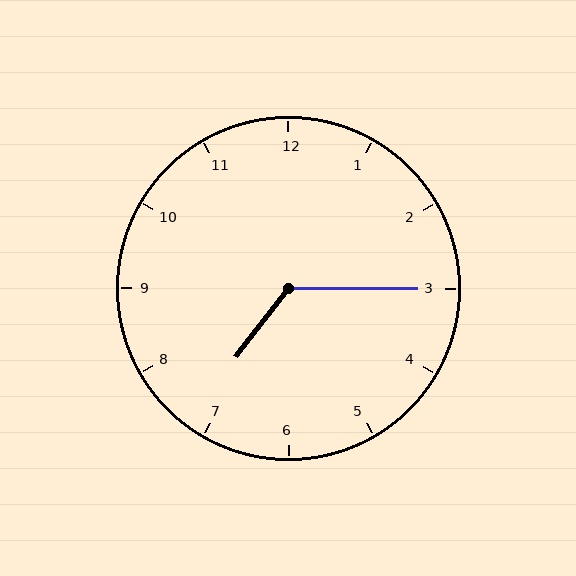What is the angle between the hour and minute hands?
Approximately 128 degrees.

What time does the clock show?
7:15.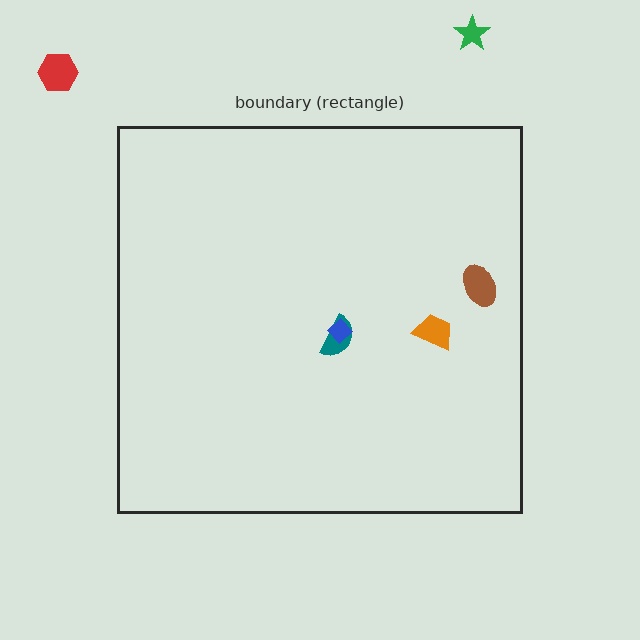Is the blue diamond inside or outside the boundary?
Inside.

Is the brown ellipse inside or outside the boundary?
Inside.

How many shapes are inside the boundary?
4 inside, 2 outside.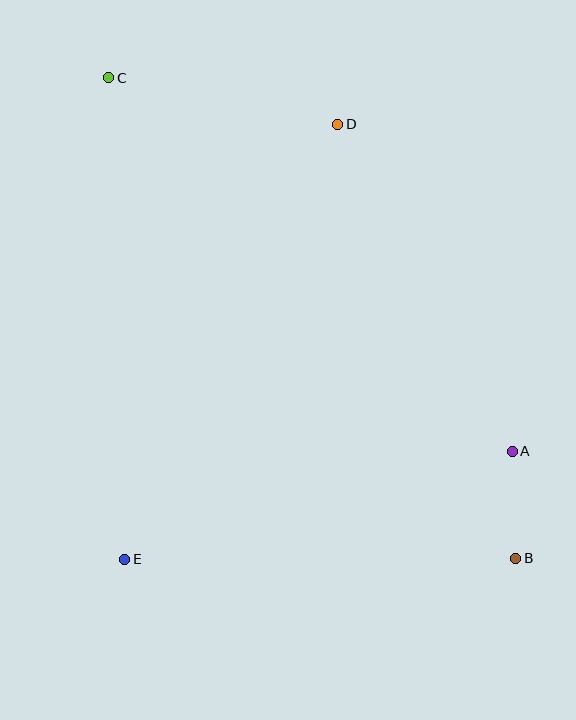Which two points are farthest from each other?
Points B and C are farthest from each other.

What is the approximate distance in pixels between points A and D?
The distance between A and D is approximately 370 pixels.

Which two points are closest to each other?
Points A and B are closest to each other.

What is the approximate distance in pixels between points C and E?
The distance between C and E is approximately 482 pixels.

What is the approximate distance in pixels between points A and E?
The distance between A and E is approximately 402 pixels.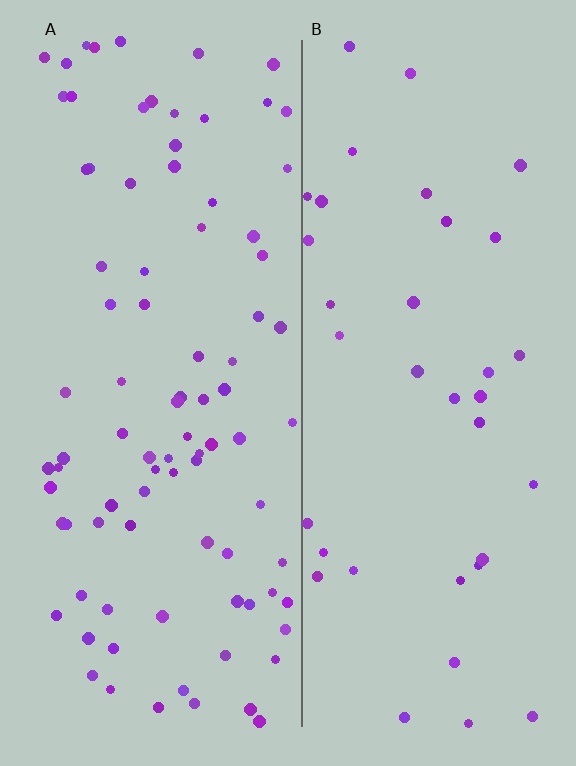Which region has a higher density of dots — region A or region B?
A (the left).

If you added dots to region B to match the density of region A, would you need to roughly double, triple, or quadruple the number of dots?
Approximately double.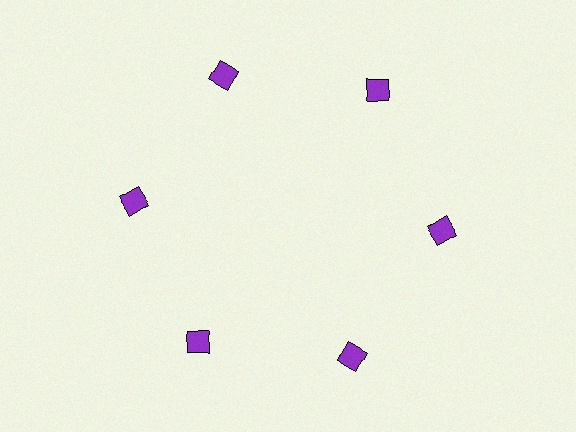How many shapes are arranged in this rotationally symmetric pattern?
There are 6 shapes, arranged in 6 groups of 1.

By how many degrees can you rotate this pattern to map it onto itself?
The pattern maps onto itself every 60 degrees of rotation.